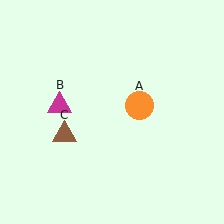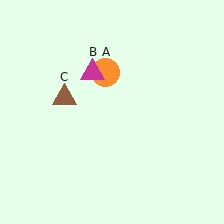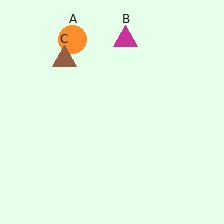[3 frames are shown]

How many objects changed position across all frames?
3 objects changed position: orange circle (object A), magenta triangle (object B), brown triangle (object C).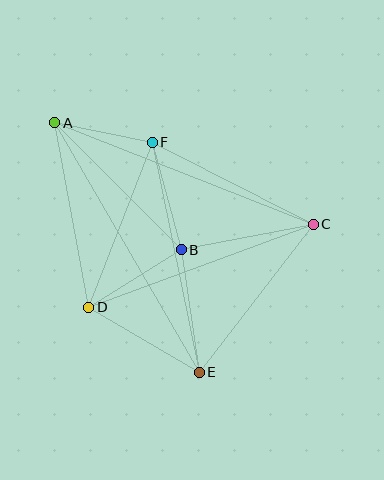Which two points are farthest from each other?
Points A and E are farthest from each other.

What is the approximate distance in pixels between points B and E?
The distance between B and E is approximately 123 pixels.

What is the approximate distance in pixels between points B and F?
The distance between B and F is approximately 111 pixels.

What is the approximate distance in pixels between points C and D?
The distance between C and D is approximately 239 pixels.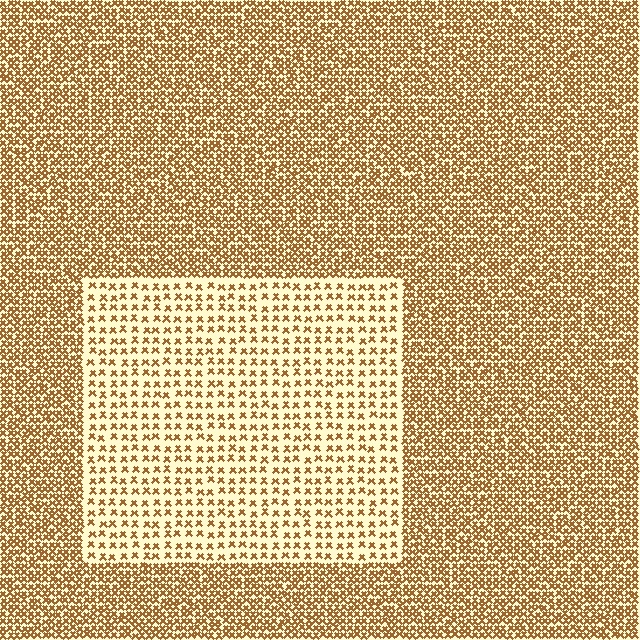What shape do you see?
I see a rectangle.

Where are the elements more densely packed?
The elements are more densely packed outside the rectangle boundary.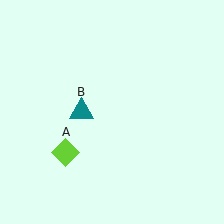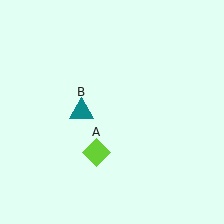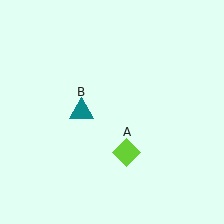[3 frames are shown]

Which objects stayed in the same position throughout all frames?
Teal triangle (object B) remained stationary.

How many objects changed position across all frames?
1 object changed position: lime diamond (object A).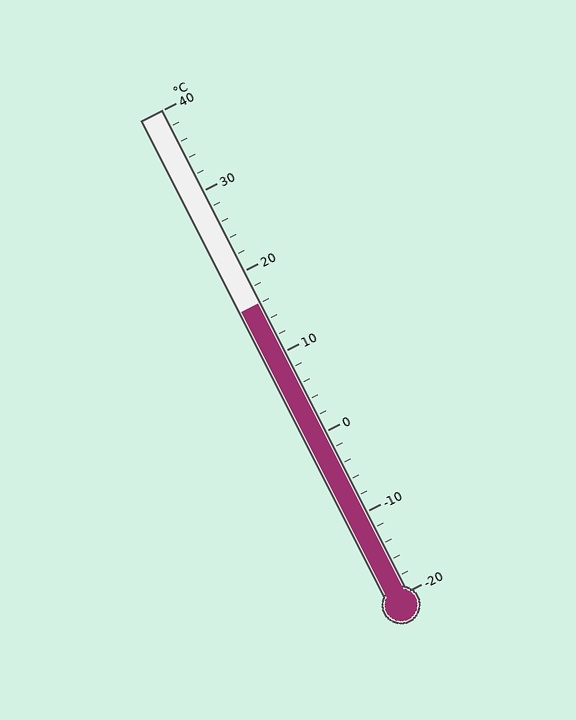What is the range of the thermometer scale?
The thermometer scale ranges from -20°C to 40°C.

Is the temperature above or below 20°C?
The temperature is below 20°C.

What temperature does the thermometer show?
The thermometer shows approximately 16°C.